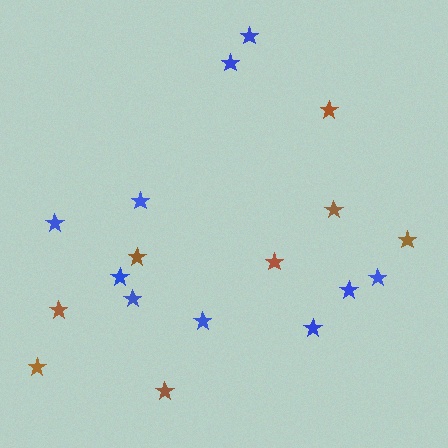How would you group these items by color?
There are 2 groups: one group of blue stars (10) and one group of brown stars (8).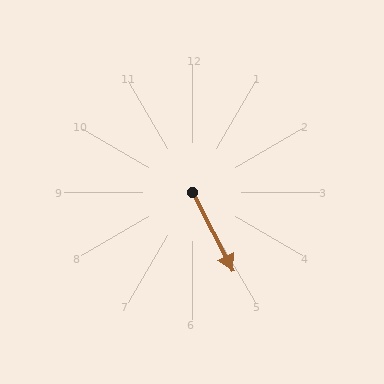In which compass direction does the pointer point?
Southeast.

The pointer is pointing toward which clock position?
Roughly 5 o'clock.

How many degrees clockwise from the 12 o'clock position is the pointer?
Approximately 153 degrees.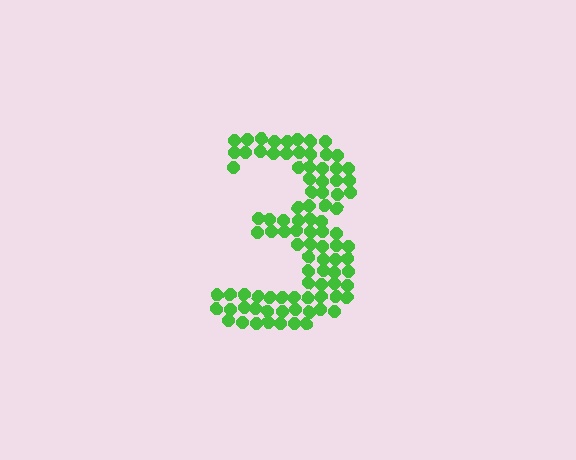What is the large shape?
The large shape is the digit 3.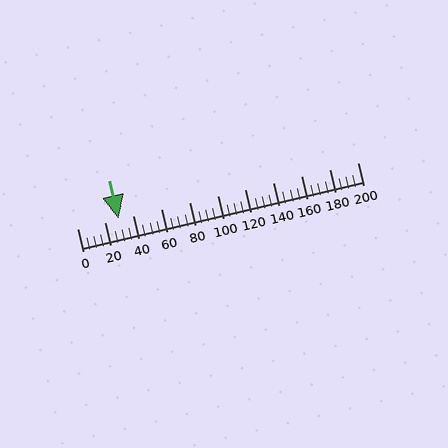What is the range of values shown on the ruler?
The ruler shows values from 0 to 200.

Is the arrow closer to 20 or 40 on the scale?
The arrow is closer to 20.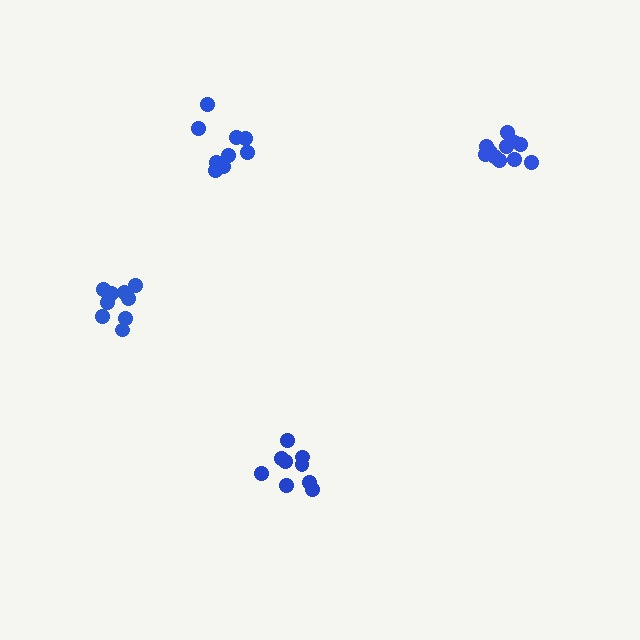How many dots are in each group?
Group 1: 9 dots, Group 2: 12 dots, Group 3: 10 dots, Group 4: 9 dots (40 total).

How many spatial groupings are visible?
There are 4 spatial groupings.